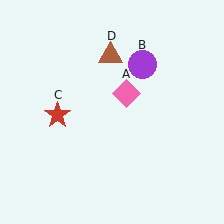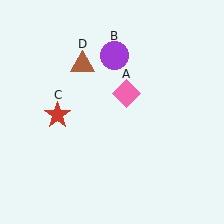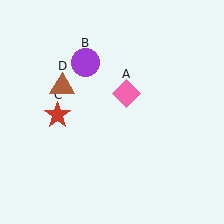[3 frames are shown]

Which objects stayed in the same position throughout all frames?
Pink diamond (object A) and red star (object C) remained stationary.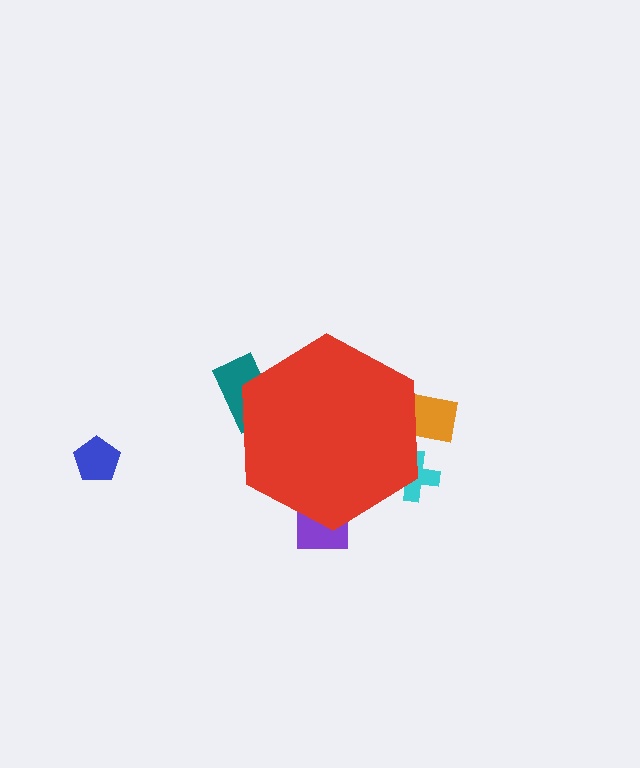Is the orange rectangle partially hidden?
Yes, the orange rectangle is partially hidden behind the red hexagon.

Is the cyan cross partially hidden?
Yes, the cyan cross is partially hidden behind the red hexagon.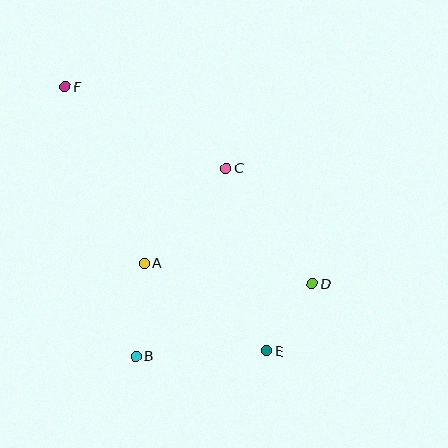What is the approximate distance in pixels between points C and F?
The distance between C and F is approximately 181 pixels.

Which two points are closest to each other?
Points D and E are closest to each other.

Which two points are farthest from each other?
Points E and F are farthest from each other.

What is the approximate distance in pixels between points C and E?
The distance between C and E is approximately 187 pixels.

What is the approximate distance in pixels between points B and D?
The distance between B and D is approximately 191 pixels.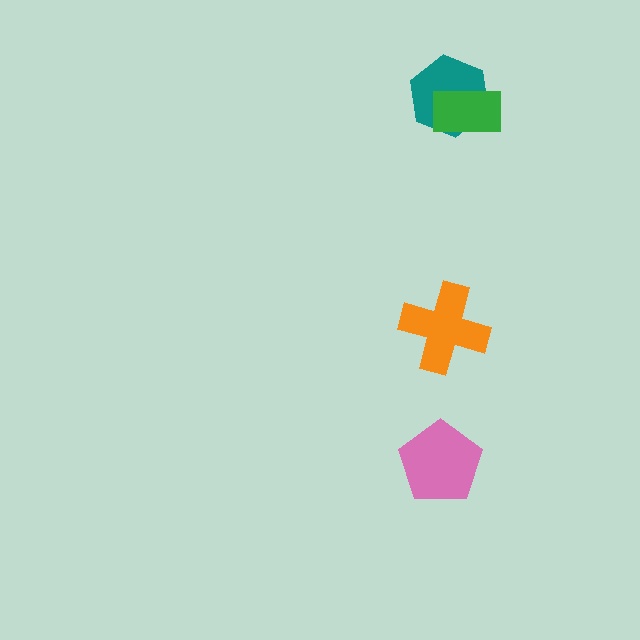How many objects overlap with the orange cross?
0 objects overlap with the orange cross.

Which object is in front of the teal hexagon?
The green rectangle is in front of the teal hexagon.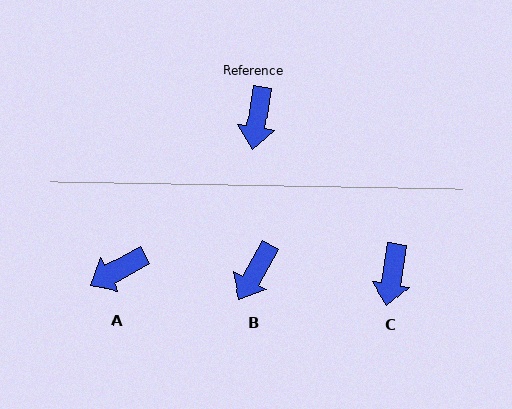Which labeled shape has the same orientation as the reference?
C.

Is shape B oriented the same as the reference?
No, it is off by about 21 degrees.